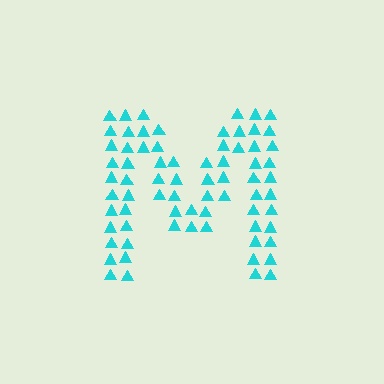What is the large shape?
The large shape is the letter M.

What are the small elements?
The small elements are triangles.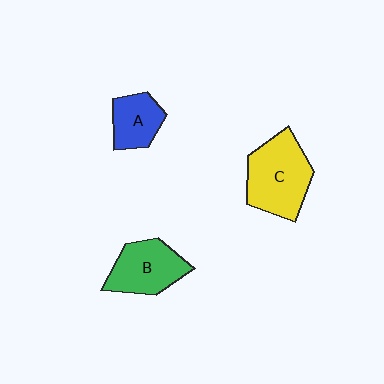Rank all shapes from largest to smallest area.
From largest to smallest: C (yellow), B (green), A (blue).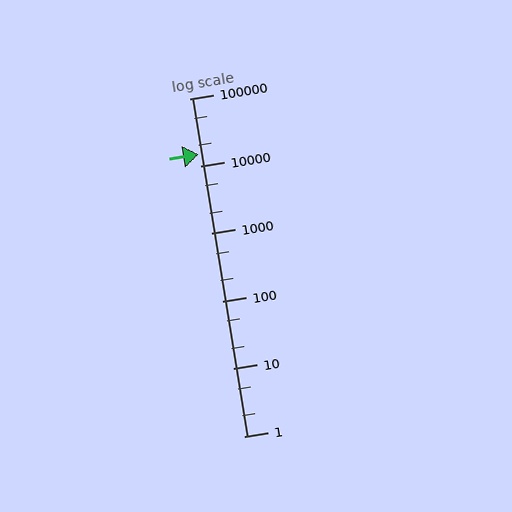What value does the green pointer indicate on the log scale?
The pointer indicates approximately 15000.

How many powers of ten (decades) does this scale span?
The scale spans 5 decades, from 1 to 100000.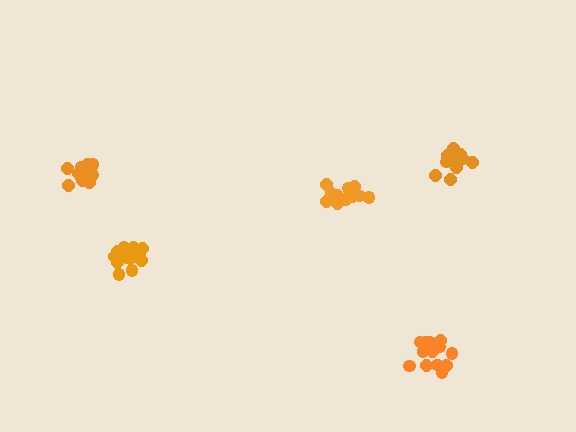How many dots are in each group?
Group 1: 14 dots, Group 2: 19 dots, Group 3: 13 dots, Group 4: 16 dots, Group 5: 15 dots (77 total).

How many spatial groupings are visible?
There are 5 spatial groupings.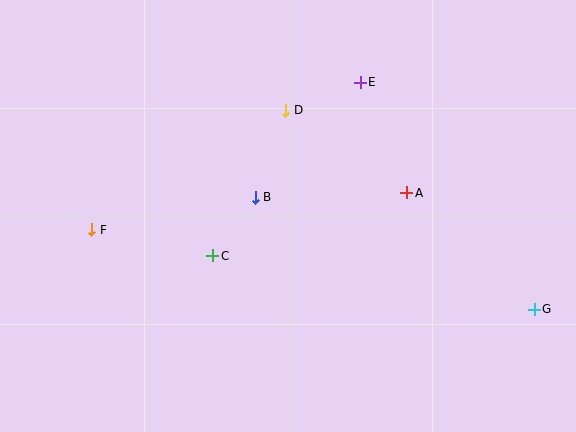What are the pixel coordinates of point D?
Point D is at (286, 110).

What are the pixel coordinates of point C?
Point C is at (213, 256).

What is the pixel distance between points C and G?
The distance between C and G is 326 pixels.